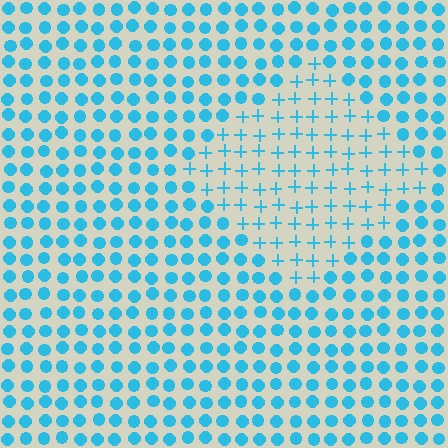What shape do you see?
I see a diamond.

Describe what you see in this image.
The image is filled with small cyan elements arranged in a uniform grid. A diamond-shaped region contains plus signs, while the surrounding area contains circles. The boundary is defined purely by the change in element shape.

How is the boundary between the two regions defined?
The boundary is defined by a change in element shape: plus signs inside vs. circles outside. All elements share the same color and spacing.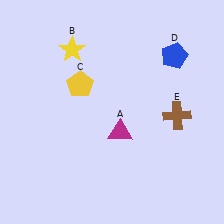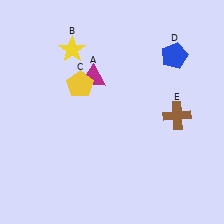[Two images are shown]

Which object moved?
The magenta triangle (A) moved up.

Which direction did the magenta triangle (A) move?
The magenta triangle (A) moved up.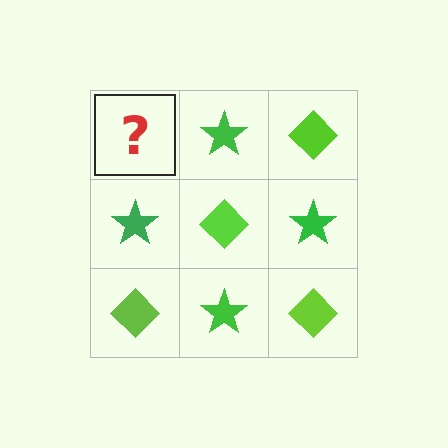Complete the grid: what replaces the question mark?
The question mark should be replaced with a lime diamond.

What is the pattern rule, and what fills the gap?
The rule is that it alternates lime diamond and green star in a checkerboard pattern. The gap should be filled with a lime diamond.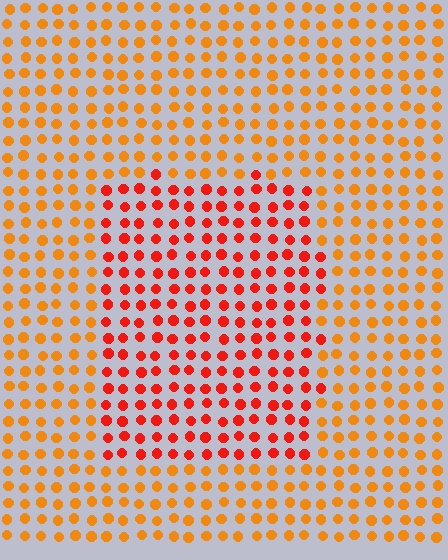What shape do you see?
I see a rectangle.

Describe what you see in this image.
The image is filled with small orange elements in a uniform arrangement. A rectangle-shaped region is visible where the elements are tinted to a slightly different hue, forming a subtle color boundary.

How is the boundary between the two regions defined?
The boundary is defined purely by a slight shift in hue (about 31 degrees). Spacing, size, and orientation are identical on both sides.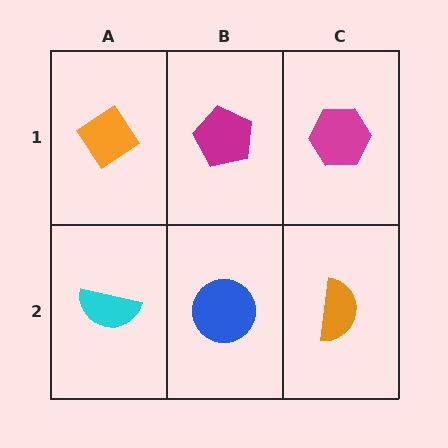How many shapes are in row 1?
3 shapes.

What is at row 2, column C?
An orange semicircle.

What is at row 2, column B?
A blue circle.